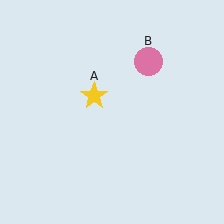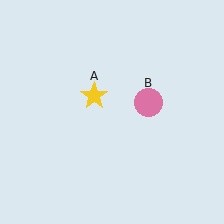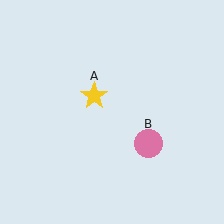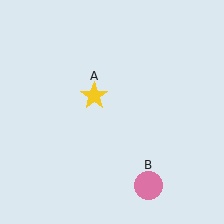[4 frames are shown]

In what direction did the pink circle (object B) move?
The pink circle (object B) moved down.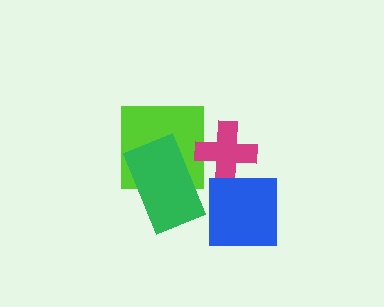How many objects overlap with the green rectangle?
1 object overlaps with the green rectangle.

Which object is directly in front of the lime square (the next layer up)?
The green rectangle is directly in front of the lime square.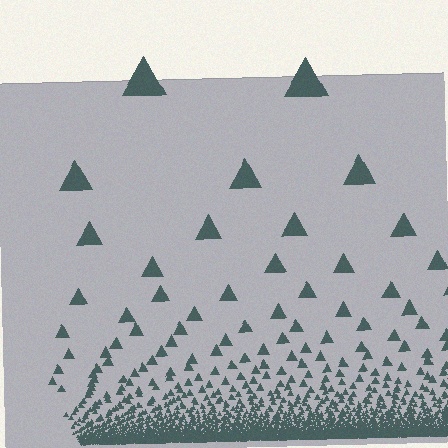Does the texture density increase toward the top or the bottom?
Density increases toward the bottom.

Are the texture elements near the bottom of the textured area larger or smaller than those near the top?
Smaller. The gradient is inverted — elements near the bottom are smaller and denser.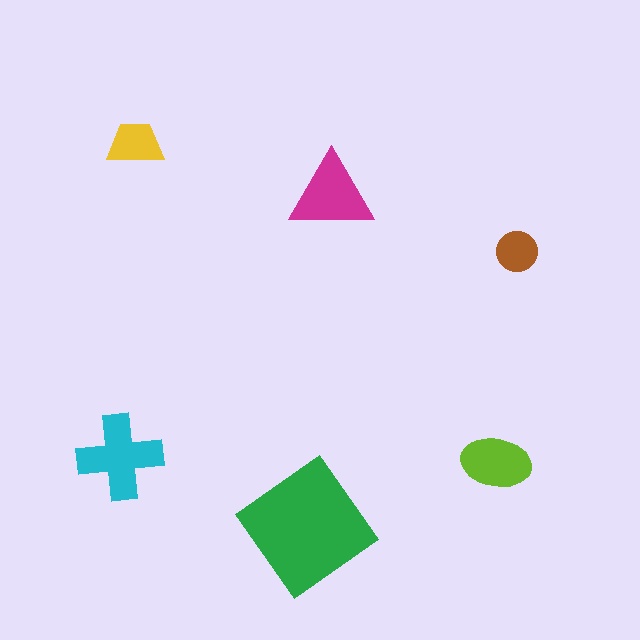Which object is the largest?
The green diamond.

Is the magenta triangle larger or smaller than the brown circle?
Larger.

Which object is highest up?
The yellow trapezoid is topmost.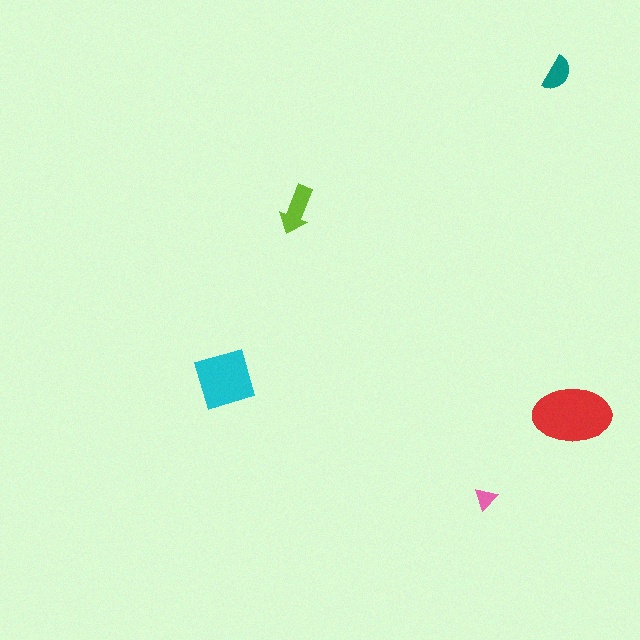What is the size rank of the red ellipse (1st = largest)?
1st.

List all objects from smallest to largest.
The pink triangle, the teal semicircle, the lime arrow, the cyan square, the red ellipse.